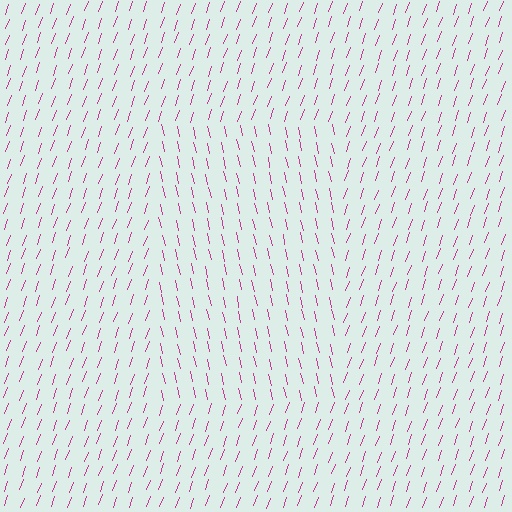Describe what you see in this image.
The image is filled with small magenta line segments. A rectangle region in the image has lines oriented differently from the surrounding lines, creating a visible texture boundary.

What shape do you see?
I see a rectangle.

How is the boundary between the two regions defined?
The boundary is defined purely by a change in line orientation (approximately 32 degrees difference). All lines are the same color and thickness.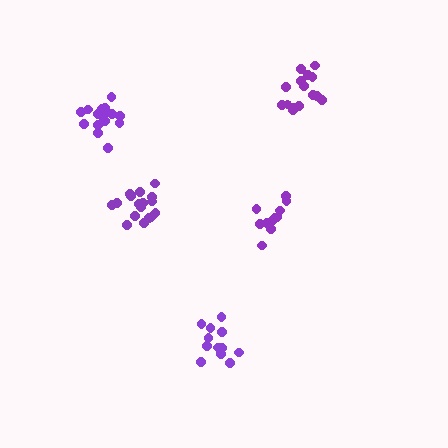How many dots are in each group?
Group 1: 16 dots, Group 2: 12 dots, Group 3: 13 dots, Group 4: 17 dots, Group 5: 16 dots (74 total).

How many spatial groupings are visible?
There are 5 spatial groupings.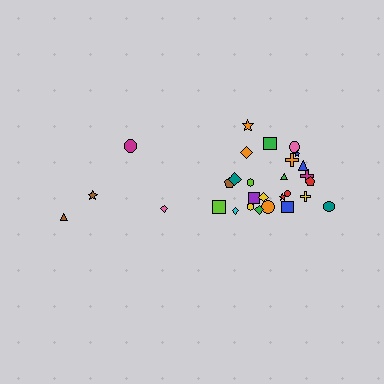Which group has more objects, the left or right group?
The right group.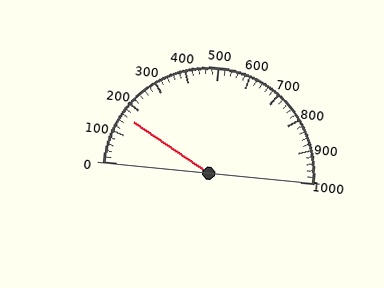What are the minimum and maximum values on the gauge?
The gauge ranges from 0 to 1000.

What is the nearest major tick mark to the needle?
The nearest major tick mark is 200.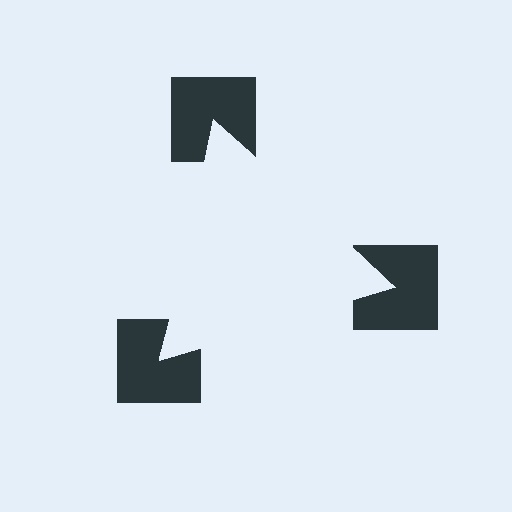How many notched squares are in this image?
There are 3 — one at each vertex of the illusory triangle.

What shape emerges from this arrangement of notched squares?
An illusory triangle — its edges are inferred from the aligned wedge cuts in the notched squares, not physically drawn.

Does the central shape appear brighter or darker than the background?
It typically appears slightly brighter than the background, even though no actual brightness change is drawn.